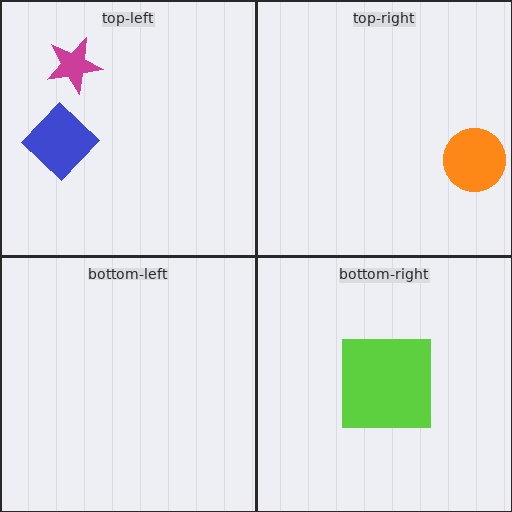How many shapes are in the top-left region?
2.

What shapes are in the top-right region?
The orange circle.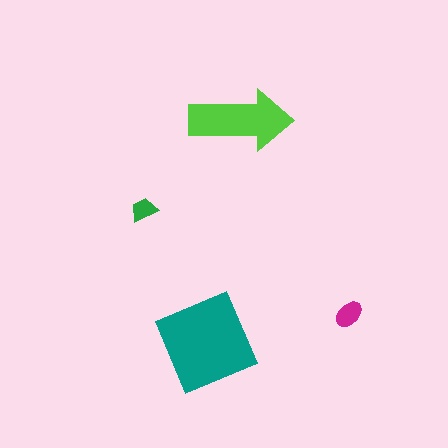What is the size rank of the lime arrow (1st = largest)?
2nd.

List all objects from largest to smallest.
The teal square, the lime arrow, the magenta ellipse, the green trapezoid.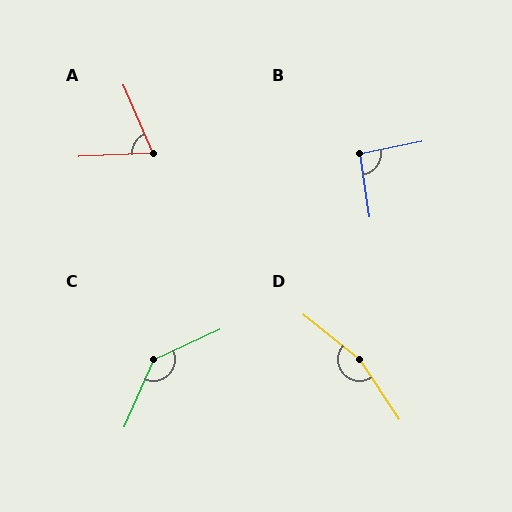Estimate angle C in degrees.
Approximately 138 degrees.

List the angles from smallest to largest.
A (69°), B (93°), C (138°), D (163°).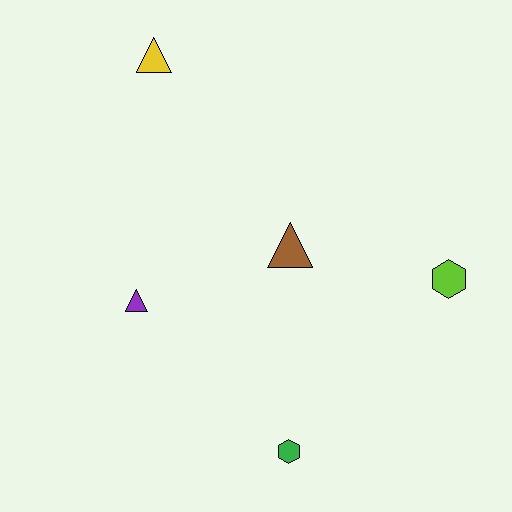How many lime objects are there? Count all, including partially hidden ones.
There is 1 lime object.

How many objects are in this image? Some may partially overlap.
There are 5 objects.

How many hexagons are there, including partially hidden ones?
There are 2 hexagons.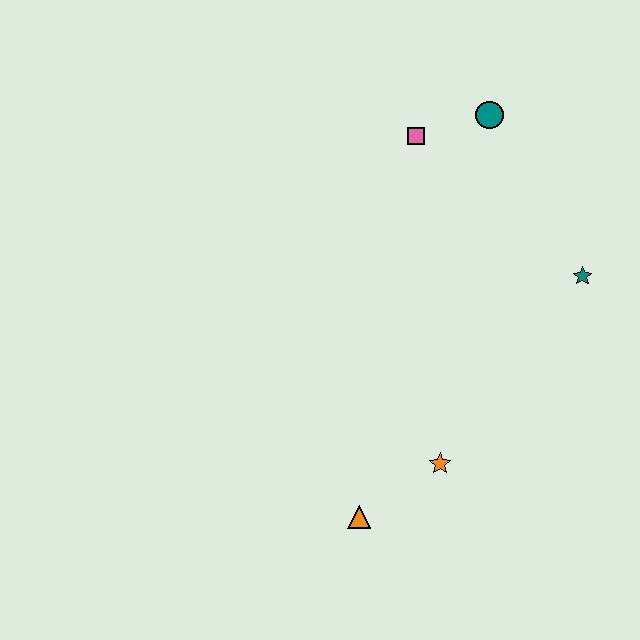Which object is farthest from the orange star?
The teal circle is farthest from the orange star.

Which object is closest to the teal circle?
The pink square is closest to the teal circle.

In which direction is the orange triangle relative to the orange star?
The orange triangle is to the left of the orange star.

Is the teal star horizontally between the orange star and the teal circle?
No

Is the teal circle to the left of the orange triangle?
No